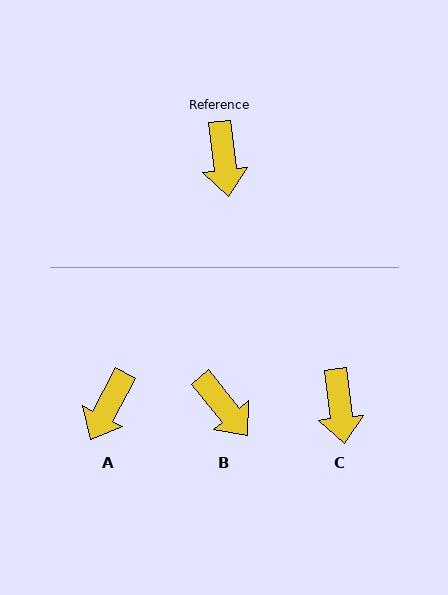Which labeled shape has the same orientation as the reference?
C.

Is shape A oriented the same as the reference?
No, it is off by about 34 degrees.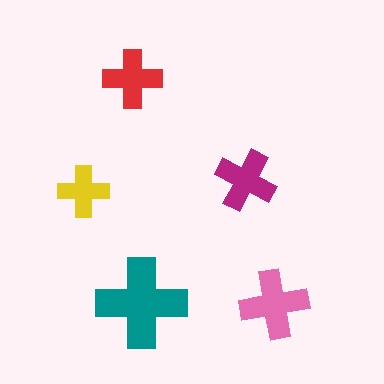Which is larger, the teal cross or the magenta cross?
The teal one.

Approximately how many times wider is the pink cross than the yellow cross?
About 1.5 times wider.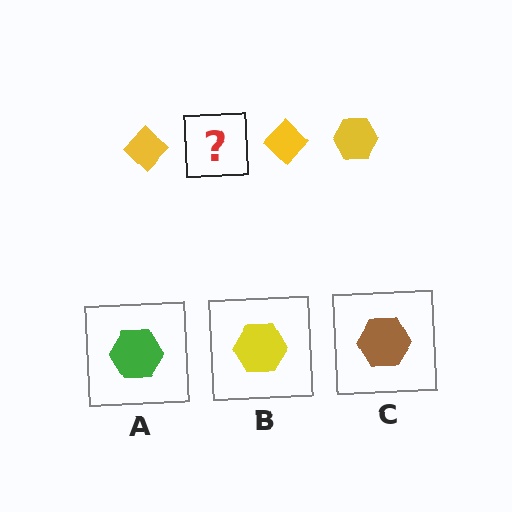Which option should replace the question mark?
Option B.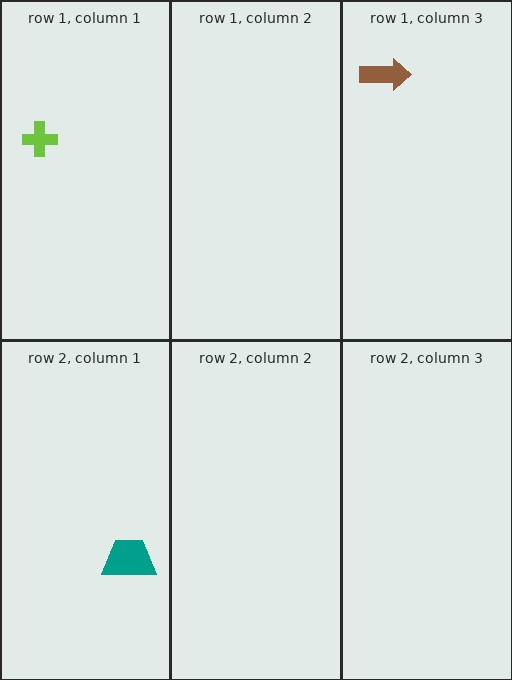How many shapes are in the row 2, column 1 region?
1.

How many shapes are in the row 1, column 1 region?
1.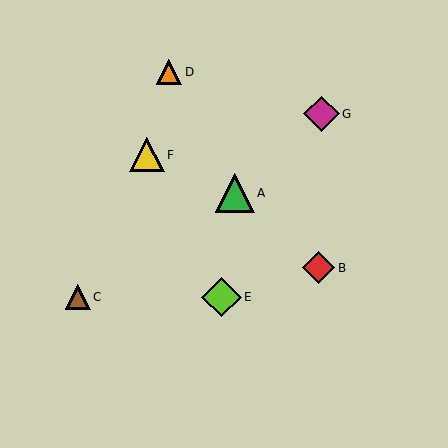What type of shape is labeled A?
Shape A is a green triangle.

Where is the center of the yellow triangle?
The center of the yellow triangle is at (147, 155).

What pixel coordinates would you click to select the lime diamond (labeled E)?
Click at (222, 297) to select the lime diamond E.